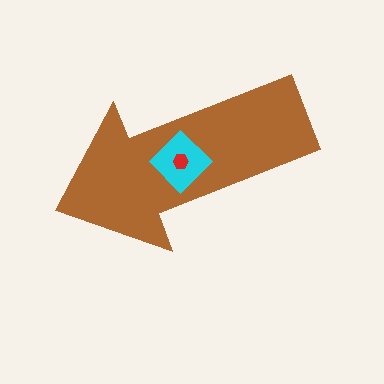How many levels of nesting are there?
3.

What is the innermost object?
The red hexagon.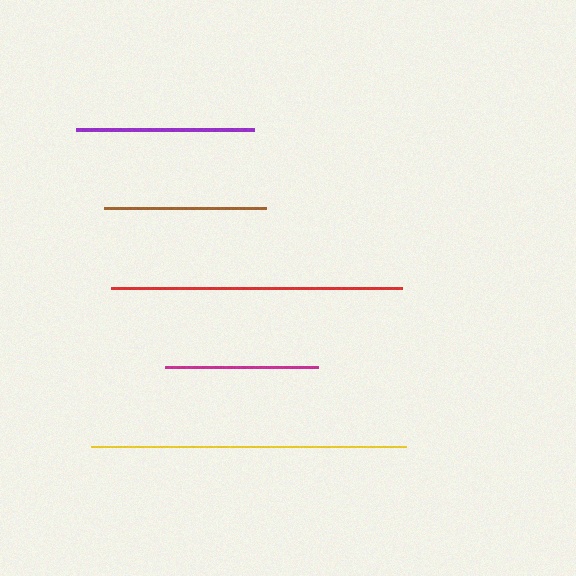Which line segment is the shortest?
The magenta line is the shortest at approximately 154 pixels.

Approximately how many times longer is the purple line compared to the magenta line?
The purple line is approximately 1.2 times the length of the magenta line.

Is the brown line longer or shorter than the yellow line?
The yellow line is longer than the brown line.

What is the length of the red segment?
The red segment is approximately 291 pixels long.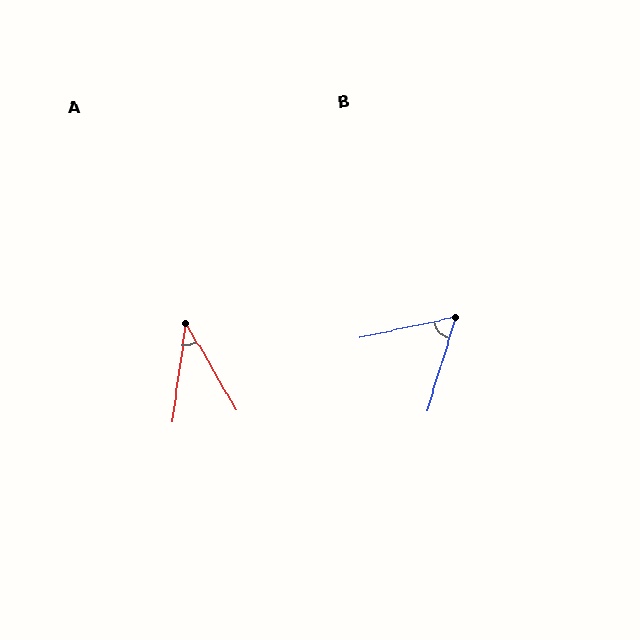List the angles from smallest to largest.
A (38°), B (61°).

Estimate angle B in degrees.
Approximately 61 degrees.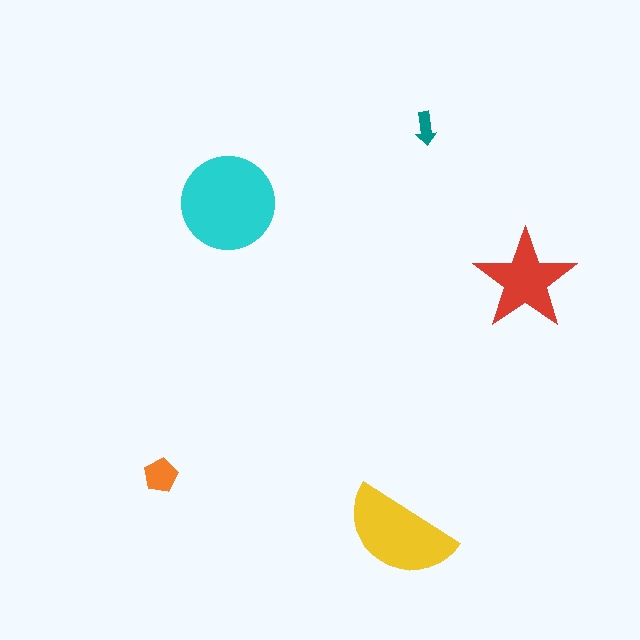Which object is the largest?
The cyan circle.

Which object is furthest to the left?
The orange pentagon is leftmost.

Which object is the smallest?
The teal arrow.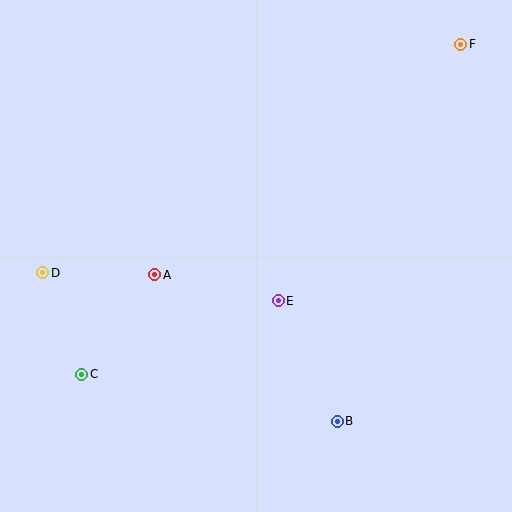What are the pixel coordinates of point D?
Point D is at (43, 273).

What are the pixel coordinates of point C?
Point C is at (82, 374).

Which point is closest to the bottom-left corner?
Point C is closest to the bottom-left corner.